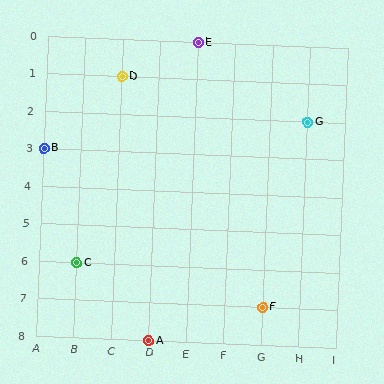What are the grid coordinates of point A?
Point A is at grid coordinates (D, 8).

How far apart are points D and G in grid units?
Points D and G are 5 columns and 1 row apart (about 5.1 grid units diagonally).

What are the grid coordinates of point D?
Point D is at grid coordinates (C, 1).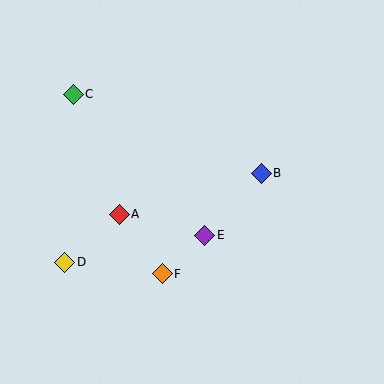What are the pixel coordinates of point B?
Point B is at (261, 173).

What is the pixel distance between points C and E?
The distance between C and E is 193 pixels.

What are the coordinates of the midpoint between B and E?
The midpoint between B and E is at (233, 204).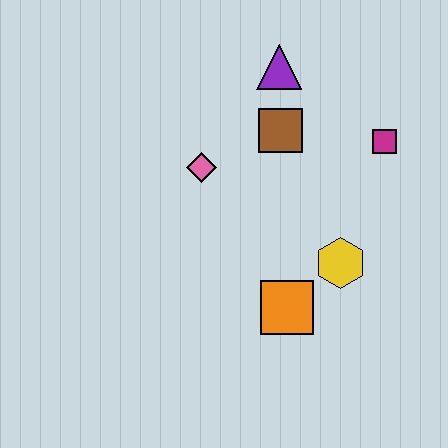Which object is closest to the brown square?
The purple triangle is closest to the brown square.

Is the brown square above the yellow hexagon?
Yes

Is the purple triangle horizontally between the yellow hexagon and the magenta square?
No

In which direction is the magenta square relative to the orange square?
The magenta square is above the orange square.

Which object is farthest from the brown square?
The orange square is farthest from the brown square.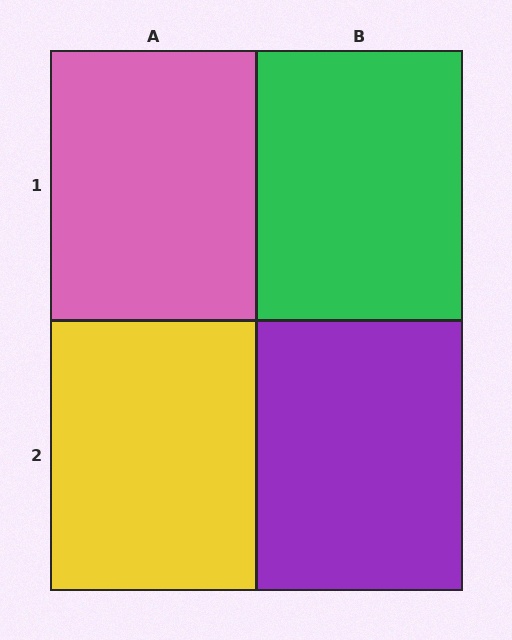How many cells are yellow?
1 cell is yellow.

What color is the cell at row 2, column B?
Purple.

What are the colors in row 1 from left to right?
Pink, green.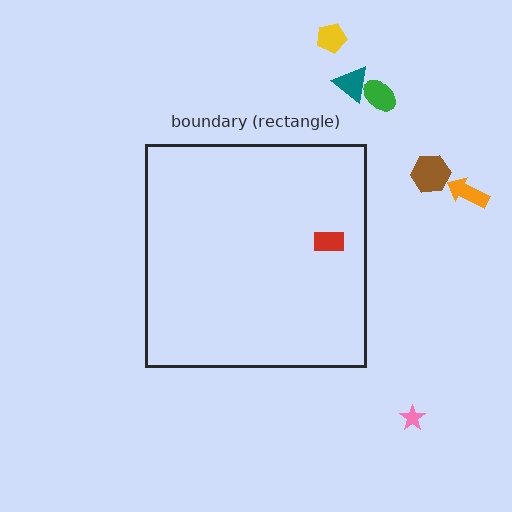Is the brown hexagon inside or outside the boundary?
Outside.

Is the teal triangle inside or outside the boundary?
Outside.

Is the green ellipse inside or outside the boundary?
Outside.